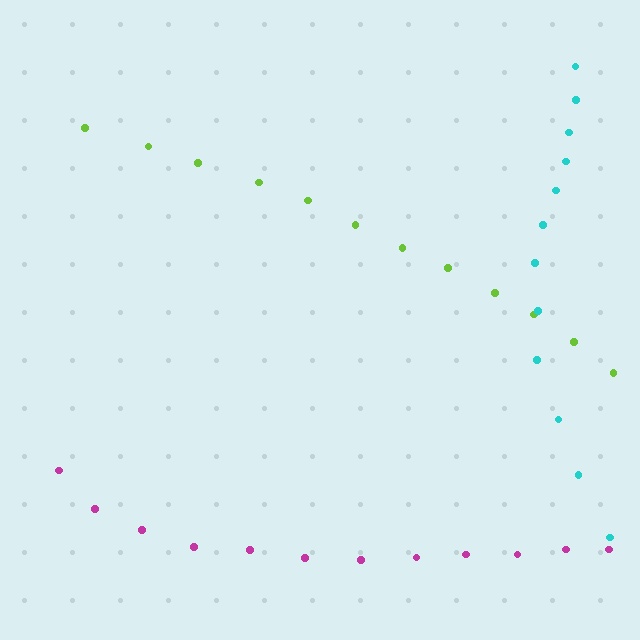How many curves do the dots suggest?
There are 3 distinct paths.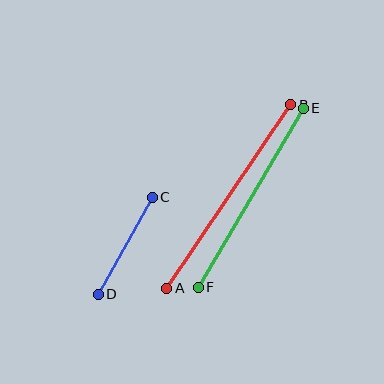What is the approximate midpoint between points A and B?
The midpoint is at approximately (229, 196) pixels.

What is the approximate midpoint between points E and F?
The midpoint is at approximately (251, 198) pixels.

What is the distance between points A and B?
The distance is approximately 221 pixels.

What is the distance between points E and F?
The distance is approximately 208 pixels.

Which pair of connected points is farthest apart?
Points A and B are farthest apart.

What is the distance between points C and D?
The distance is approximately 111 pixels.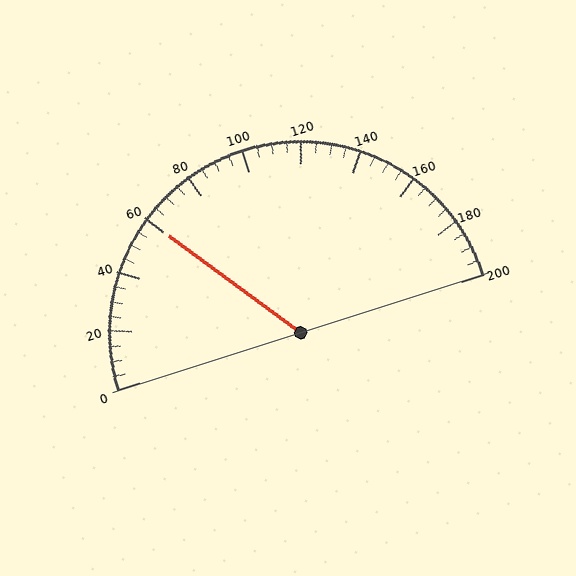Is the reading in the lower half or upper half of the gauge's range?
The reading is in the lower half of the range (0 to 200).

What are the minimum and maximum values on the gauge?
The gauge ranges from 0 to 200.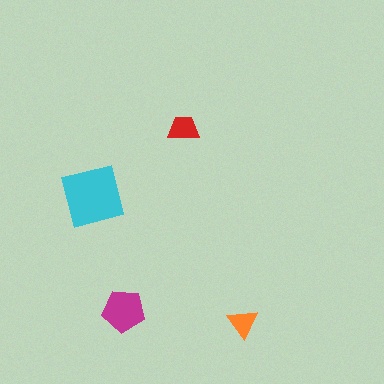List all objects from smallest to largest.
The orange triangle, the red trapezoid, the magenta pentagon, the cyan square.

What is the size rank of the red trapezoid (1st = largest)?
3rd.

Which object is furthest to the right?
The orange triangle is rightmost.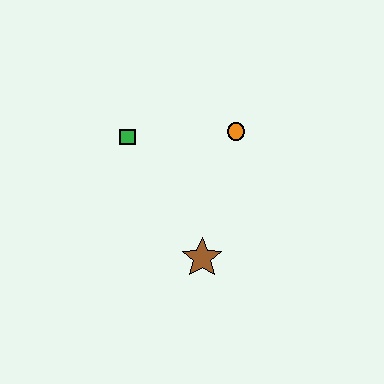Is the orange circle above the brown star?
Yes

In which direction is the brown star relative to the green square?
The brown star is below the green square.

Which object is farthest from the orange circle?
The brown star is farthest from the orange circle.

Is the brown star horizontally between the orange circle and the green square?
Yes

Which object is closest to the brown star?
The orange circle is closest to the brown star.